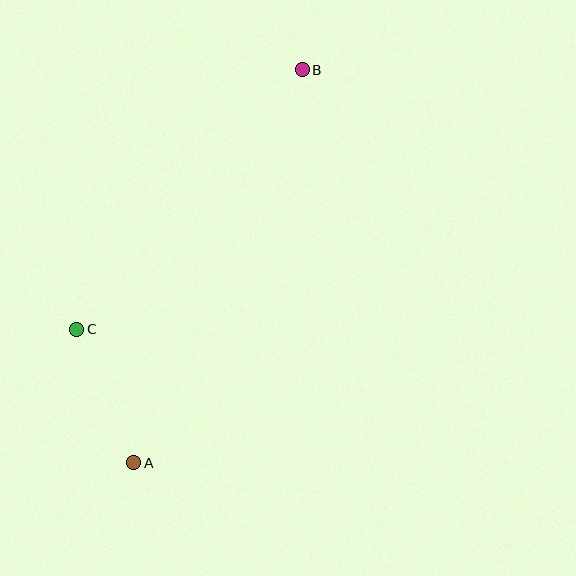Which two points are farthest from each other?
Points A and B are farthest from each other.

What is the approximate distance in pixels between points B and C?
The distance between B and C is approximately 344 pixels.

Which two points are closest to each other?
Points A and C are closest to each other.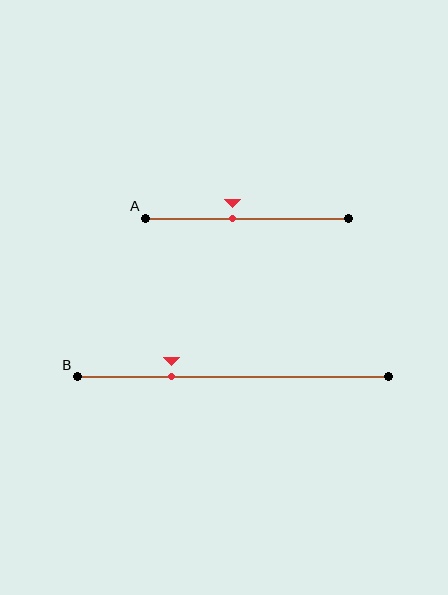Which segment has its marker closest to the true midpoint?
Segment A has its marker closest to the true midpoint.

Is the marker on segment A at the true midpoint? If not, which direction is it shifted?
No, the marker on segment A is shifted to the left by about 7% of the segment length.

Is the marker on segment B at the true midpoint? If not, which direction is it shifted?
No, the marker on segment B is shifted to the left by about 20% of the segment length.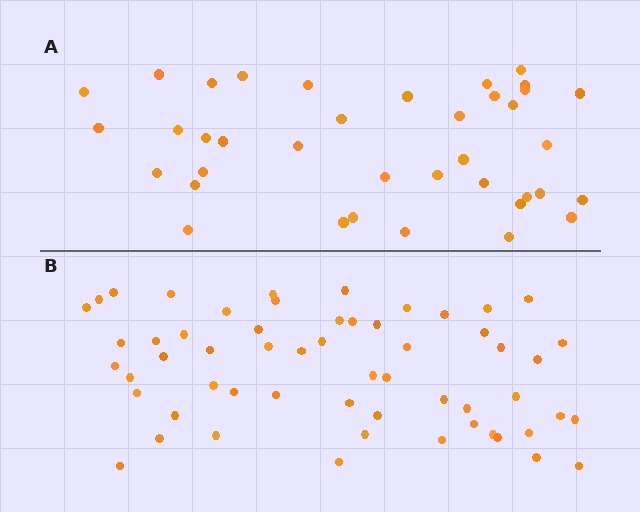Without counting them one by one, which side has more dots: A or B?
Region B (the bottom region) has more dots.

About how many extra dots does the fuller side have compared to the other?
Region B has approximately 20 more dots than region A.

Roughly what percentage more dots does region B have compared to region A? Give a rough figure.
About 50% more.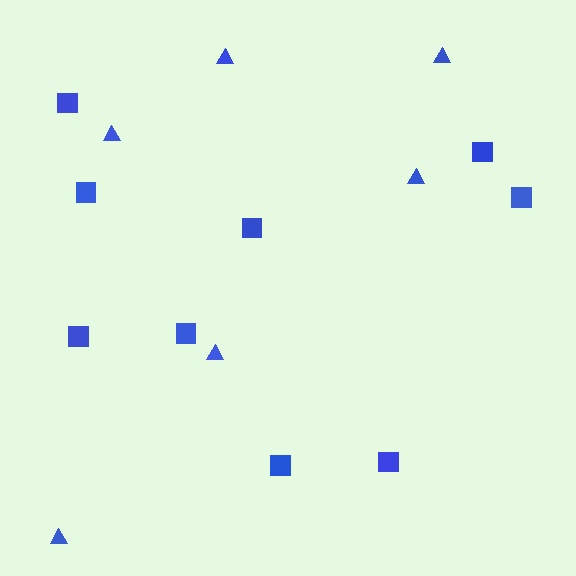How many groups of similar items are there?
There are 2 groups: one group of squares (9) and one group of triangles (6).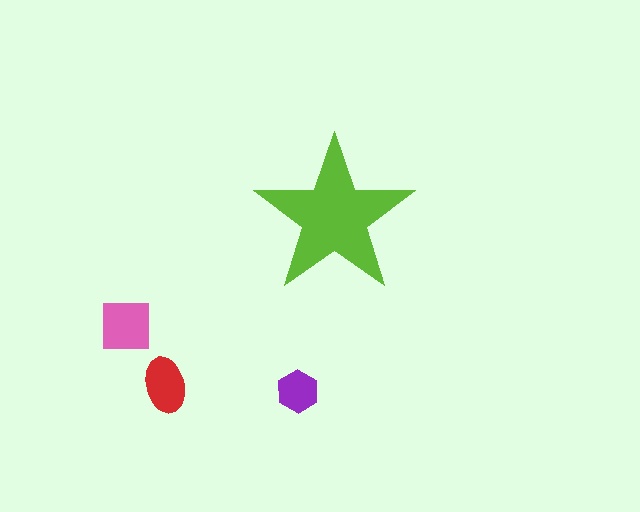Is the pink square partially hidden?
No, the pink square is fully visible.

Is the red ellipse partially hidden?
No, the red ellipse is fully visible.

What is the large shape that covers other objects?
A lime star.